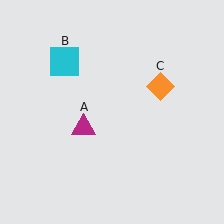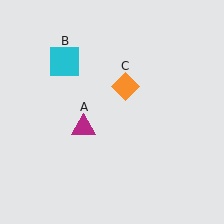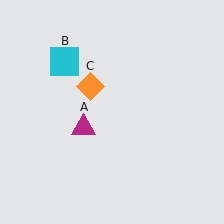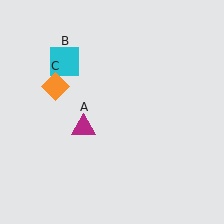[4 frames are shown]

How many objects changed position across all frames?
1 object changed position: orange diamond (object C).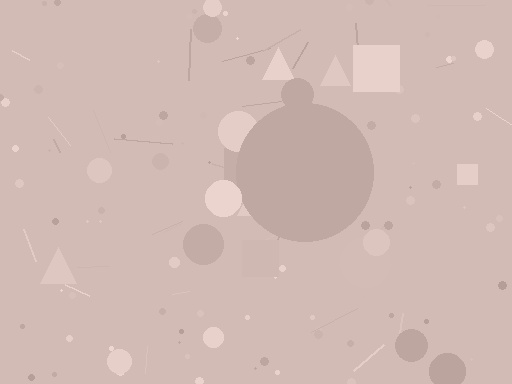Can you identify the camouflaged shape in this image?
The camouflaged shape is a circle.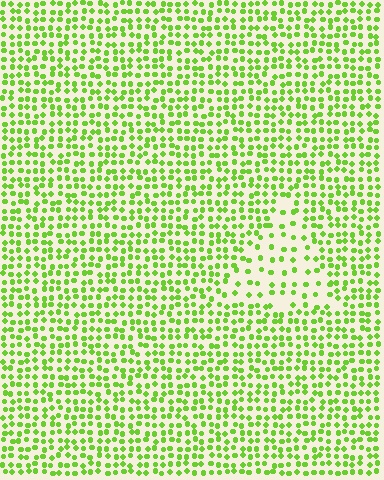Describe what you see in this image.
The image contains small lime elements arranged at two different densities. A triangle-shaped region is visible where the elements are less densely packed than the surrounding area.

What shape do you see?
I see a triangle.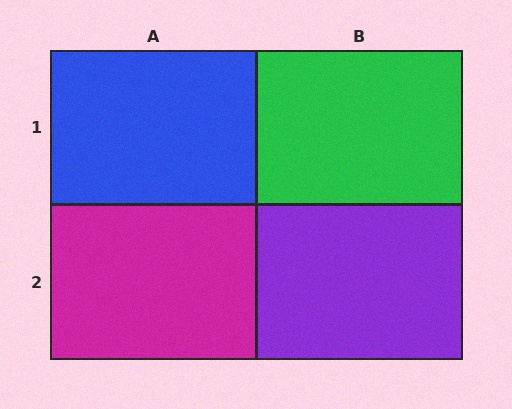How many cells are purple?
1 cell is purple.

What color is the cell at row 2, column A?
Magenta.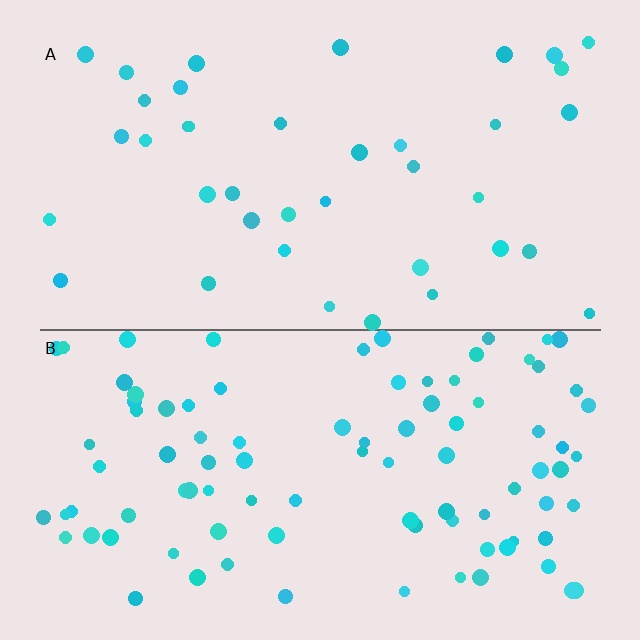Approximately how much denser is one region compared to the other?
Approximately 2.4× — region B over region A.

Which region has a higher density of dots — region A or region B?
B (the bottom).